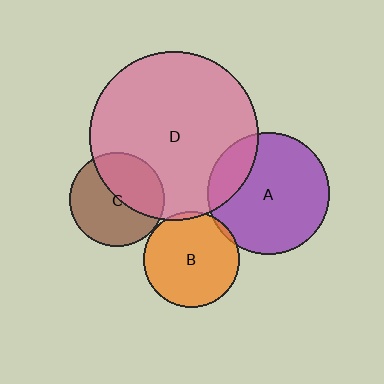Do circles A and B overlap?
Yes.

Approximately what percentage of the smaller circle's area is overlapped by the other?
Approximately 5%.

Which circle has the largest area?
Circle D (pink).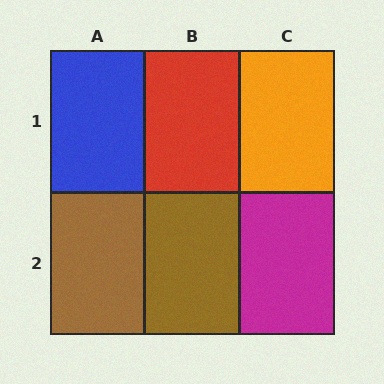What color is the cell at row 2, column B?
Brown.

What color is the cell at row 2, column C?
Magenta.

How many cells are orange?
1 cell is orange.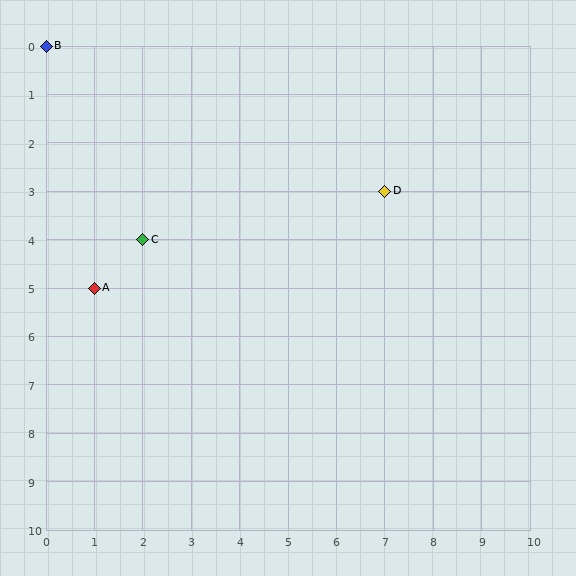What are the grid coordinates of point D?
Point D is at grid coordinates (7, 3).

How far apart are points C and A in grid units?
Points C and A are 1 column and 1 row apart (about 1.4 grid units diagonally).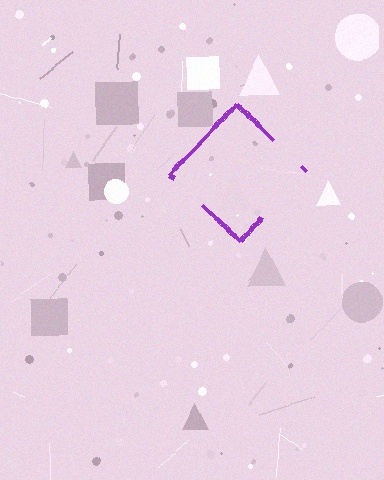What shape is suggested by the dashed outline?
The dashed outline suggests a diamond.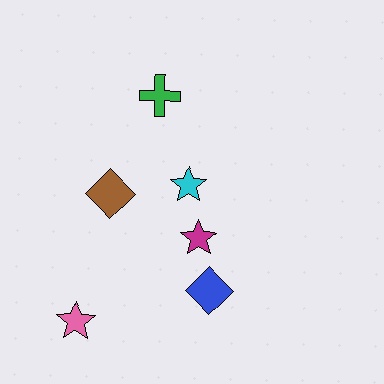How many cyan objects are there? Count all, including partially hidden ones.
There is 1 cyan object.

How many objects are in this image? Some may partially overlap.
There are 6 objects.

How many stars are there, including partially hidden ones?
There are 3 stars.